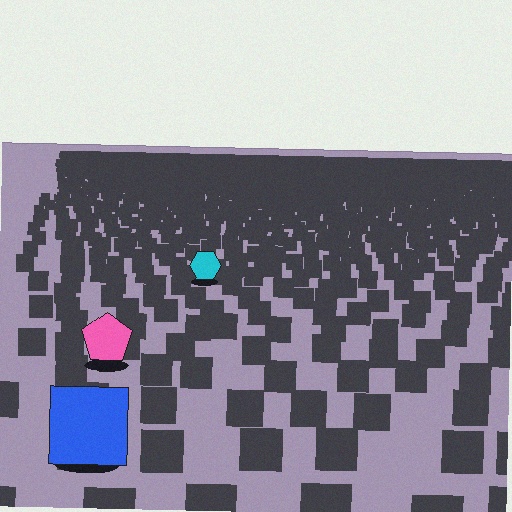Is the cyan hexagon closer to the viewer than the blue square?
No. The blue square is closer — you can tell from the texture gradient: the ground texture is coarser near it.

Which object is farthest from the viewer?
The cyan hexagon is farthest from the viewer. It appears smaller and the ground texture around it is denser.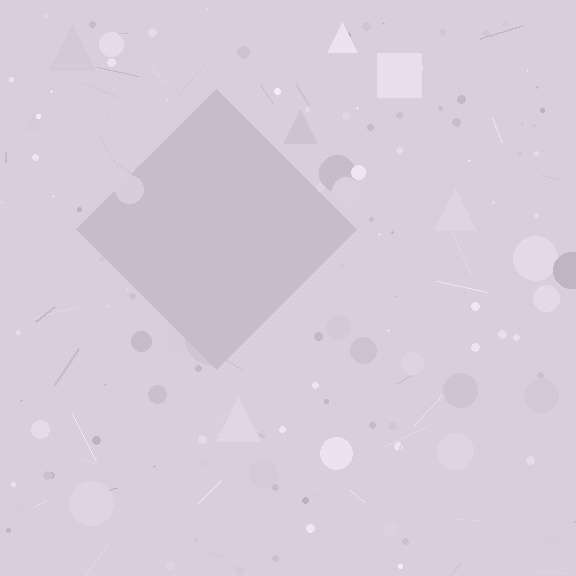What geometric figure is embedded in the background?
A diamond is embedded in the background.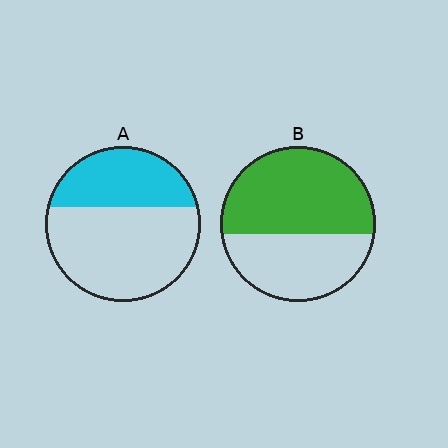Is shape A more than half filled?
No.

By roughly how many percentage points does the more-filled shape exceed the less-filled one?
By roughly 20 percentage points (B over A).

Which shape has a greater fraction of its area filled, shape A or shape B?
Shape B.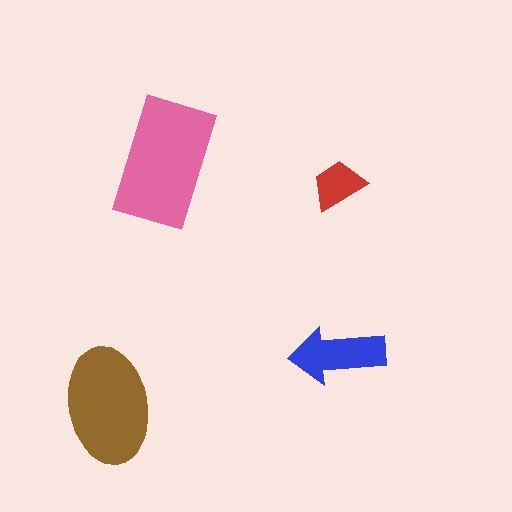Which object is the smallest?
The red trapezoid.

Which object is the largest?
The pink rectangle.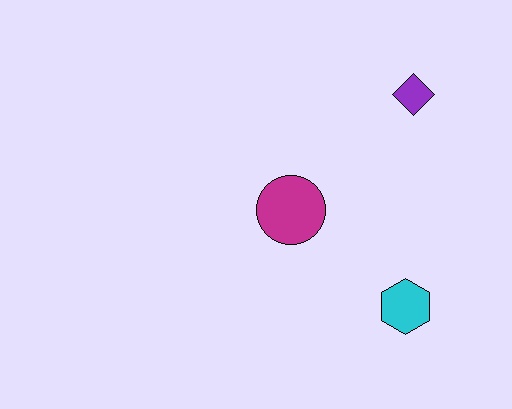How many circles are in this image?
There is 1 circle.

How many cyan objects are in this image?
There is 1 cyan object.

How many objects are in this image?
There are 3 objects.